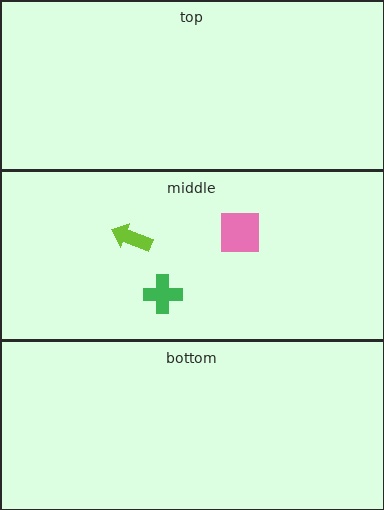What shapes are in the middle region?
The green cross, the pink square, the lime arrow.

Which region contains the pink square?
The middle region.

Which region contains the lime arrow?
The middle region.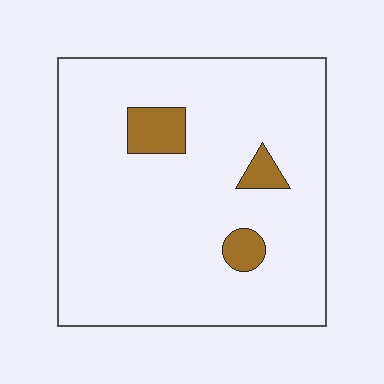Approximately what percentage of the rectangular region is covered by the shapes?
Approximately 10%.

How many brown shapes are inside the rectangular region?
3.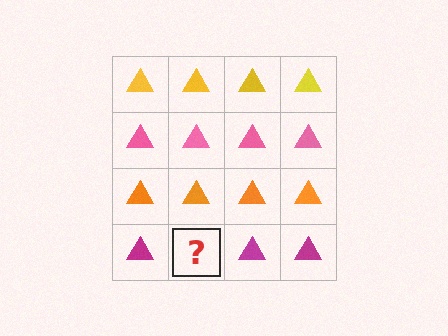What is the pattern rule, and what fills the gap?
The rule is that each row has a consistent color. The gap should be filled with a magenta triangle.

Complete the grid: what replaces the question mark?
The question mark should be replaced with a magenta triangle.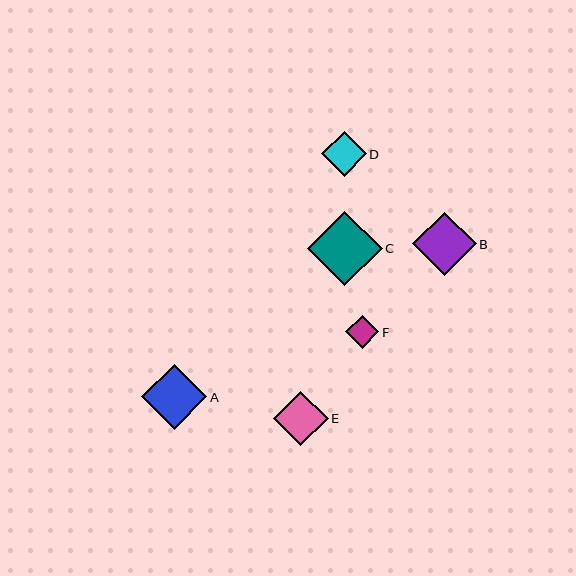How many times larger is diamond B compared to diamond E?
Diamond B is approximately 1.2 times the size of diamond E.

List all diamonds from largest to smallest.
From largest to smallest: C, A, B, E, D, F.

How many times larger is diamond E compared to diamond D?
Diamond E is approximately 1.2 times the size of diamond D.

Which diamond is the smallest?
Diamond F is the smallest with a size of approximately 33 pixels.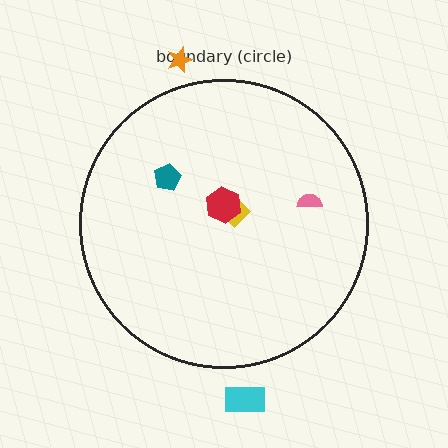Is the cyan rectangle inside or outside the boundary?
Outside.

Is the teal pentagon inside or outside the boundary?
Inside.